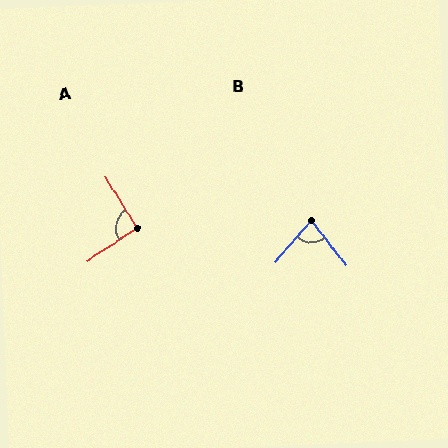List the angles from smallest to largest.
B (78°), A (93°).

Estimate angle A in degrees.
Approximately 93 degrees.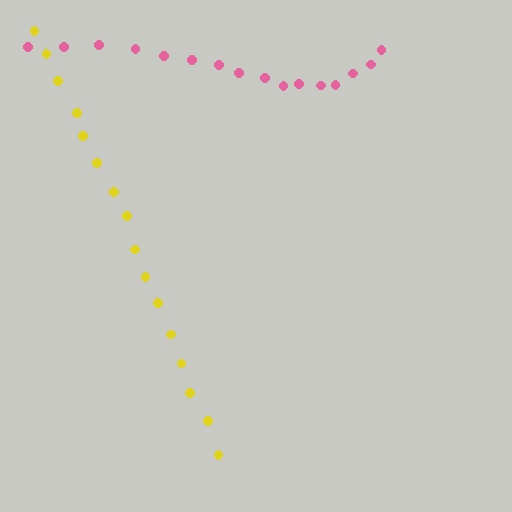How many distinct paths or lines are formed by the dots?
There are 2 distinct paths.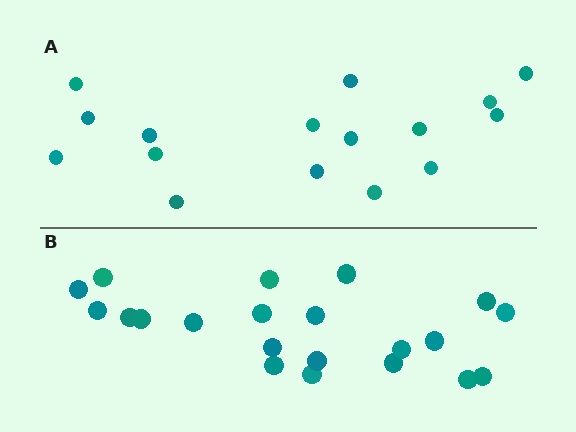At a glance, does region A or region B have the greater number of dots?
Region B (the bottom region) has more dots.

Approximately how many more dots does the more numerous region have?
Region B has about 5 more dots than region A.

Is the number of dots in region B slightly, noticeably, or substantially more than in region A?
Region B has noticeably more, but not dramatically so. The ratio is roughly 1.3 to 1.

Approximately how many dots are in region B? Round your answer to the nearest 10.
About 20 dots. (The exact count is 21, which rounds to 20.)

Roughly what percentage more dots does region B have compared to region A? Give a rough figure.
About 30% more.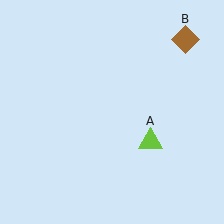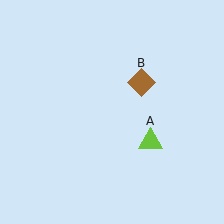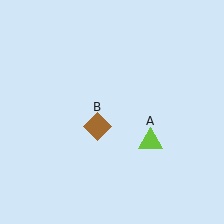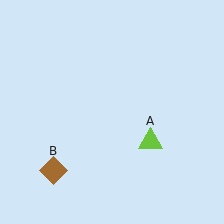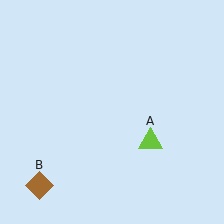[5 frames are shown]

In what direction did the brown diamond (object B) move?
The brown diamond (object B) moved down and to the left.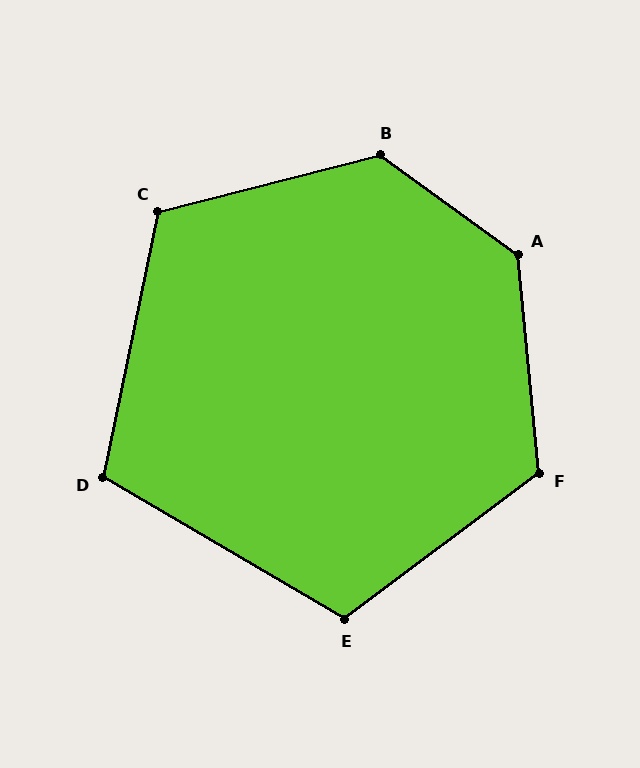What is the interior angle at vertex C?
Approximately 116 degrees (obtuse).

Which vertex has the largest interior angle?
A, at approximately 131 degrees.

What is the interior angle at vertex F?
Approximately 121 degrees (obtuse).